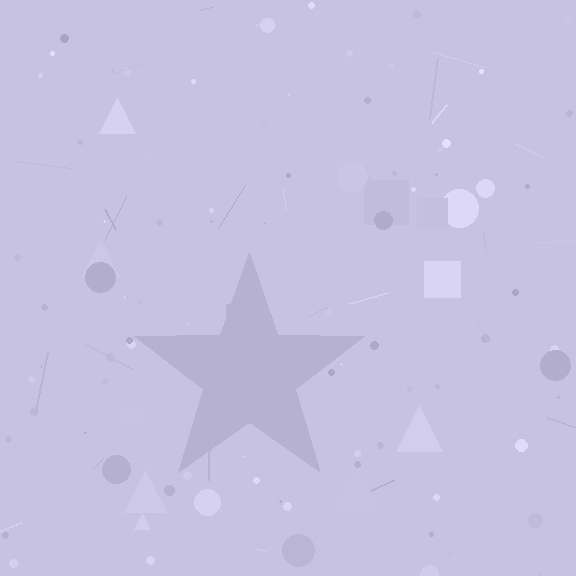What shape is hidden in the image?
A star is hidden in the image.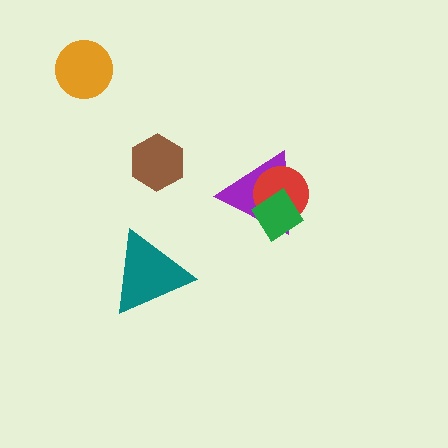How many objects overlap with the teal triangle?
0 objects overlap with the teal triangle.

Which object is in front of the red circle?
The green diamond is in front of the red circle.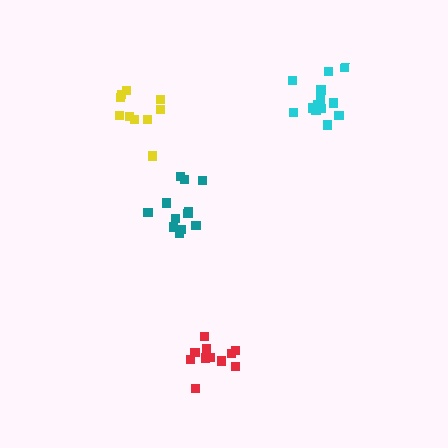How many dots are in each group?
Group 1: 11 dots, Group 2: 13 dots, Group 3: 12 dots, Group 4: 10 dots (46 total).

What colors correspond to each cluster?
The clusters are colored: red, cyan, teal, yellow.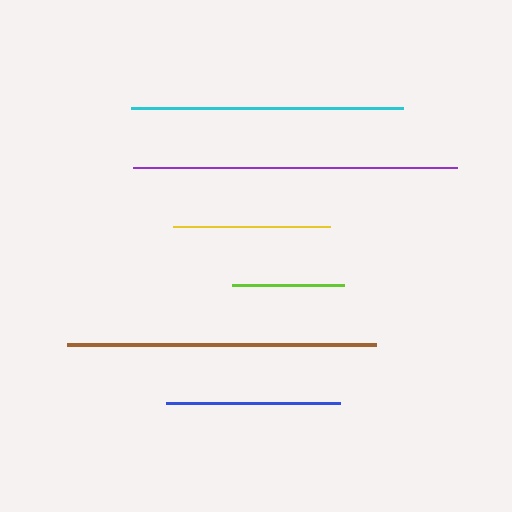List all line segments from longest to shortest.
From longest to shortest: purple, brown, cyan, blue, yellow, lime.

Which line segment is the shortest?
The lime line is the shortest at approximately 112 pixels.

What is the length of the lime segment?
The lime segment is approximately 112 pixels long.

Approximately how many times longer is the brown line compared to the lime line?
The brown line is approximately 2.8 times the length of the lime line.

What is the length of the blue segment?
The blue segment is approximately 174 pixels long.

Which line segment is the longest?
The purple line is the longest at approximately 323 pixels.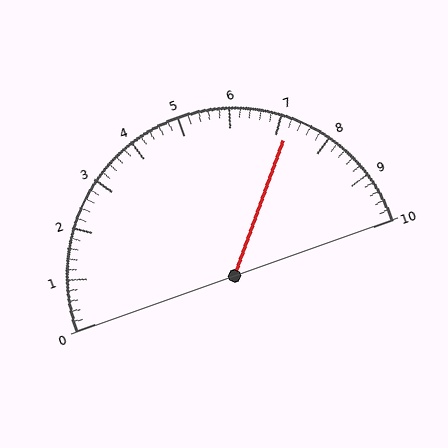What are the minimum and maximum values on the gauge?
The gauge ranges from 0 to 10.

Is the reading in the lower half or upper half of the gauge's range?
The reading is in the upper half of the range (0 to 10).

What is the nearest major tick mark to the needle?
The nearest major tick mark is 7.